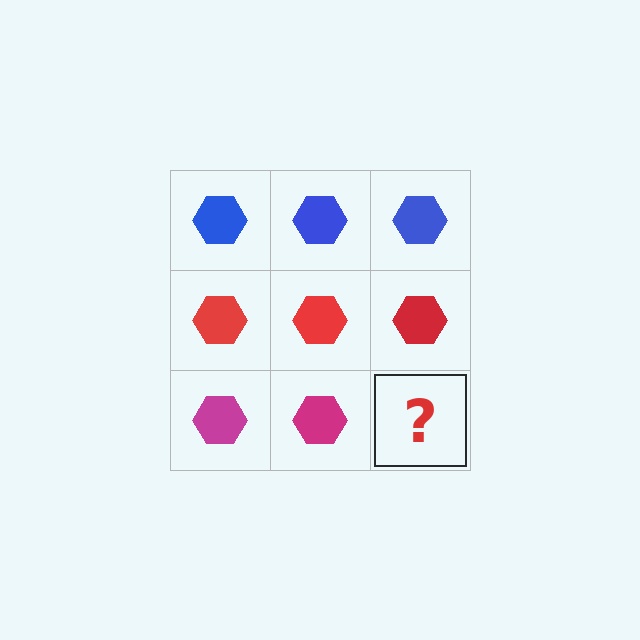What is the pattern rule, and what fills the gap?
The rule is that each row has a consistent color. The gap should be filled with a magenta hexagon.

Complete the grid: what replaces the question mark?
The question mark should be replaced with a magenta hexagon.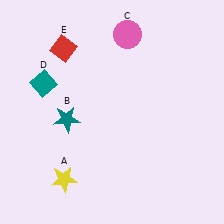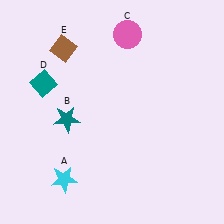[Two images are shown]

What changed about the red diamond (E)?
In Image 1, E is red. In Image 2, it changed to brown.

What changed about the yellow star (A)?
In Image 1, A is yellow. In Image 2, it changed to cyan.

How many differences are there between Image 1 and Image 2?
There are 2 differences between the two images.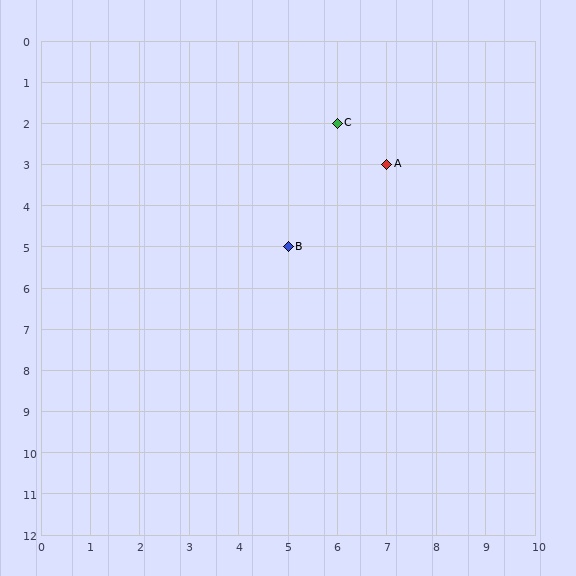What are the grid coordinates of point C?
Point C is at grid coordinates (6, 2).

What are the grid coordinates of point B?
Point B is at grid coordinates (5, 5).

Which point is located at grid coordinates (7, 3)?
Point A is at (7, 3).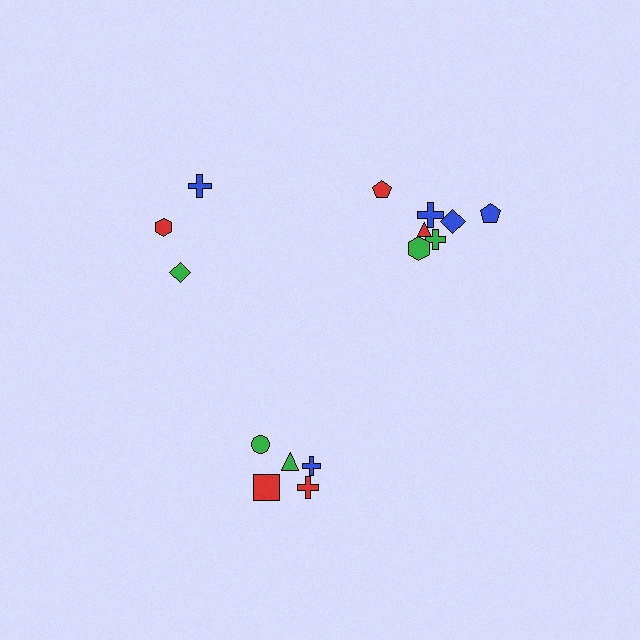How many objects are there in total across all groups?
There are 16 objects.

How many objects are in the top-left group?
There are 3 objects.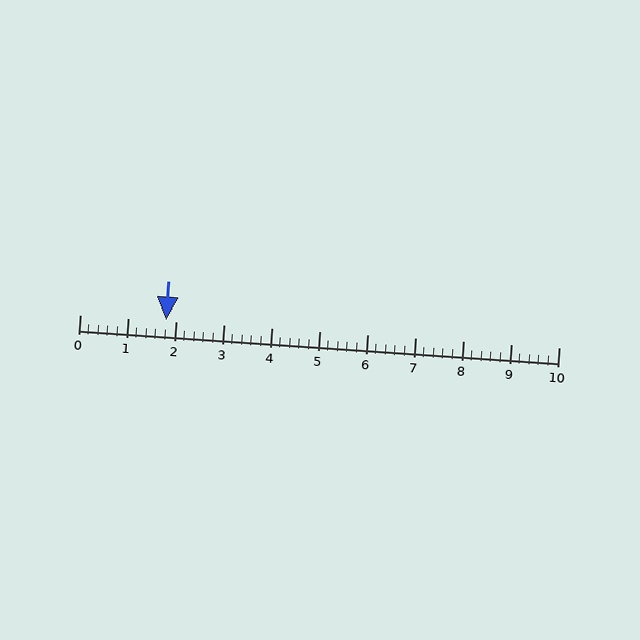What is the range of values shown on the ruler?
The ruler shows values from 0 to 10.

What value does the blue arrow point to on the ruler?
The blue arrow points to approximately 1.8.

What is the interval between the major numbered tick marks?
The major tick marks are spaced 1 units apart.